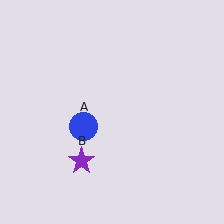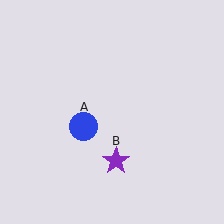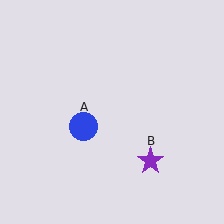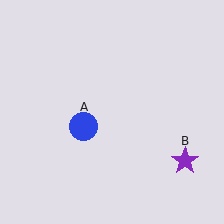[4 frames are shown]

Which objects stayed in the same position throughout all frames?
Blue circle (object A) remained stationary.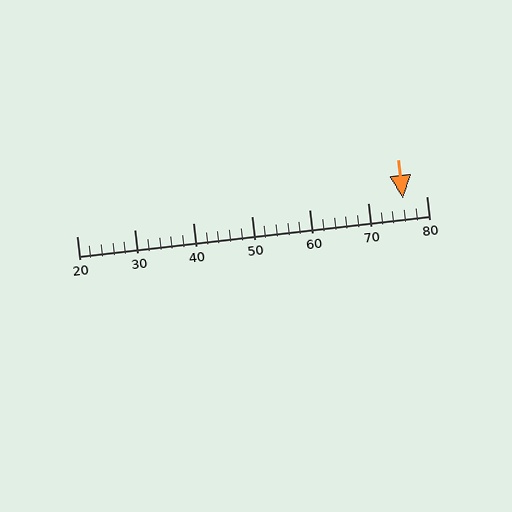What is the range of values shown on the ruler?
The ruler shows values from 20 to 80.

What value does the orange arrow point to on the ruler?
The orange arrow points to approximately 76.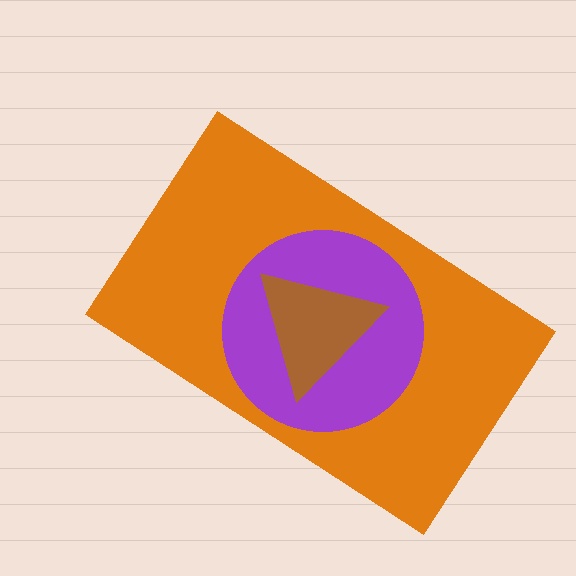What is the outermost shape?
The orange rectangle.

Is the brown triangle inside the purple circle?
Yes.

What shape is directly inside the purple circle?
The brown triangle.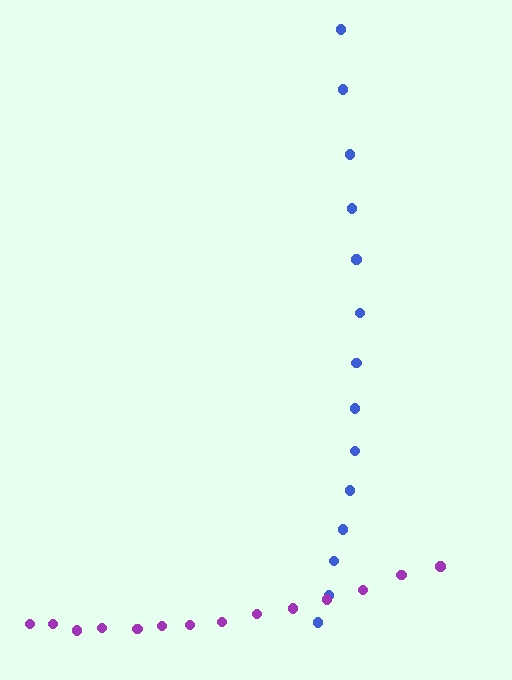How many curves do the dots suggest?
There are 2 distinct paths.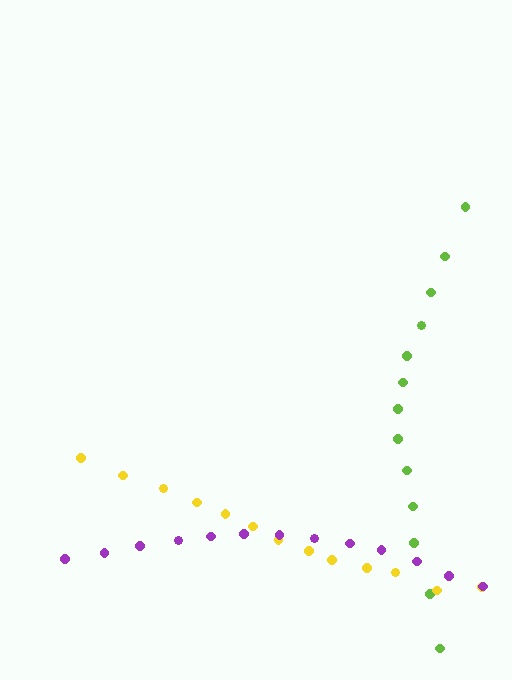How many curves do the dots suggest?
There are 3 distinct paths.